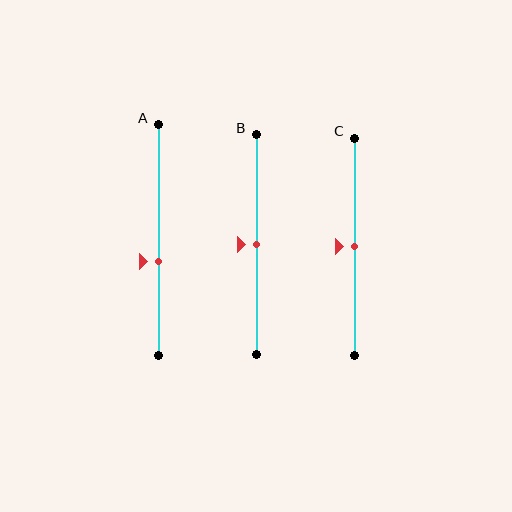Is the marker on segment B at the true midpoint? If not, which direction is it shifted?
Yes, the marker on segment B is at the true midpoint.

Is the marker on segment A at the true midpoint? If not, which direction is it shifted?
No, the marker on segment A is shifted downward by about 9% of the segment length.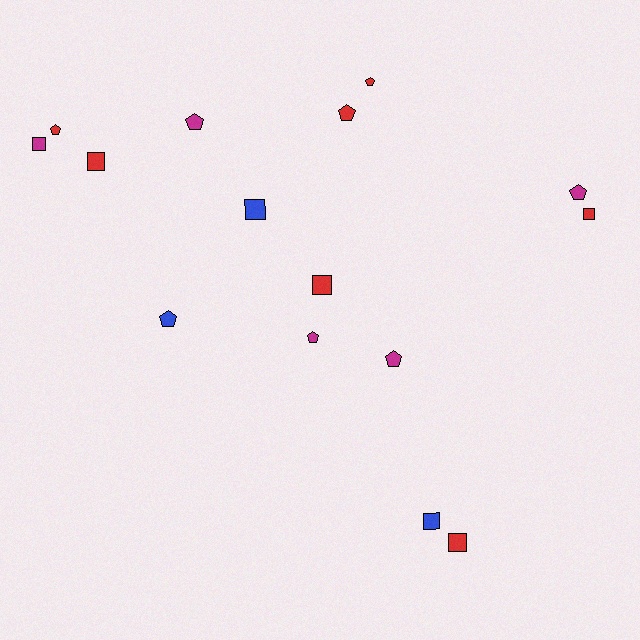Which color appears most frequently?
Red, with 7 objects.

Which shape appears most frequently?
Pentagon, with 8 objects.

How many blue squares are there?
There are 2 blue squares.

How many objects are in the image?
There are 15 objects.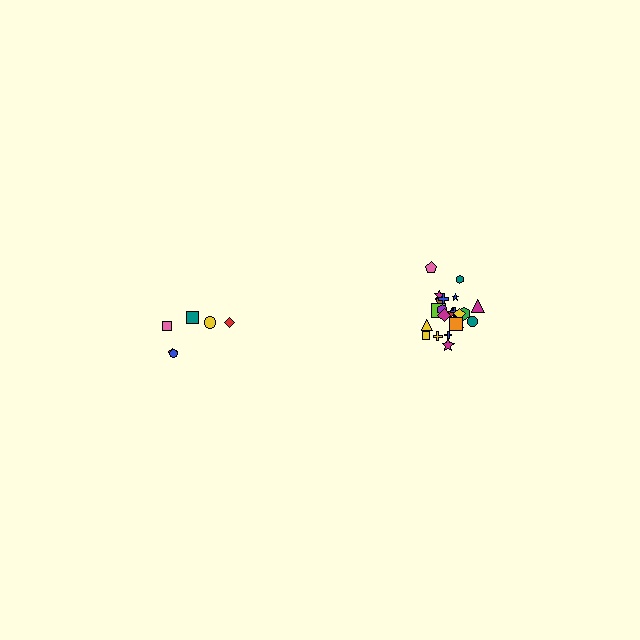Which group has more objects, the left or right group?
The right group.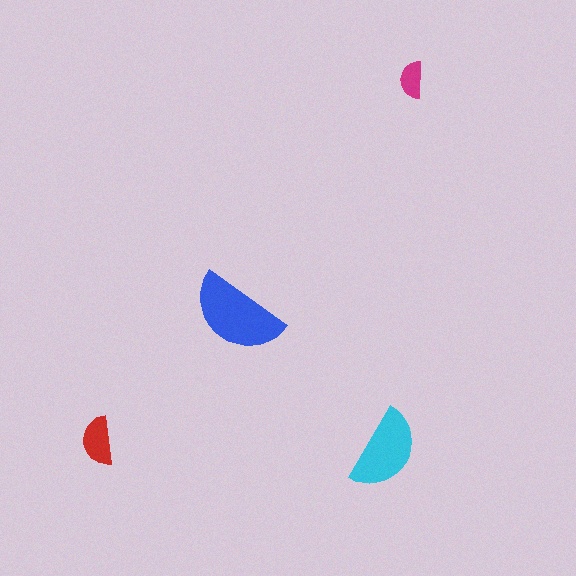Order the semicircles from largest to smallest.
the blue one, the cyan one, the red one, the magenta one.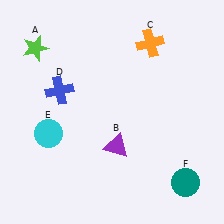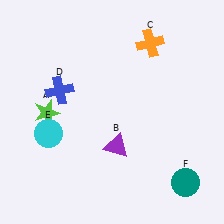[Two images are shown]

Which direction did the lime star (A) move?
The lime star (A) moved down.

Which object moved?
The lime star (A) moved down.